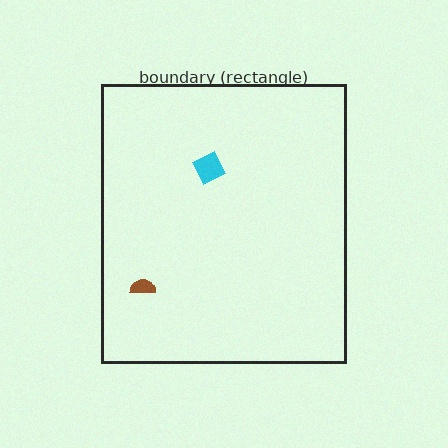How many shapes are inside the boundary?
2 inside, 0 outside.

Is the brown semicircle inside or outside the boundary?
Inside.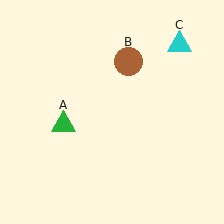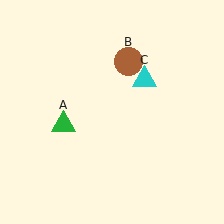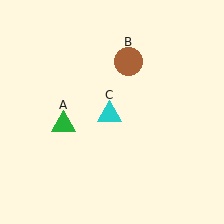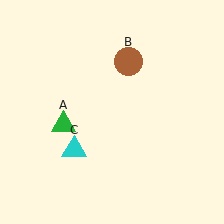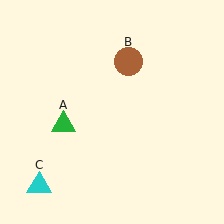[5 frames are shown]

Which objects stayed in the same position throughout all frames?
Green triangle (object A) and brown circle (object B) remained stationary.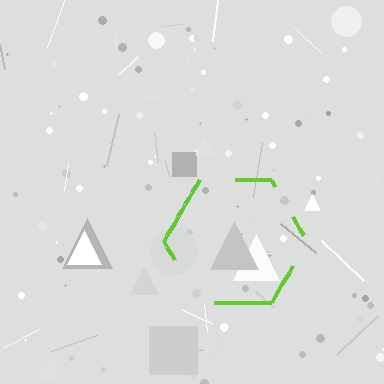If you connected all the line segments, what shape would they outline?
They would outline a hexagon.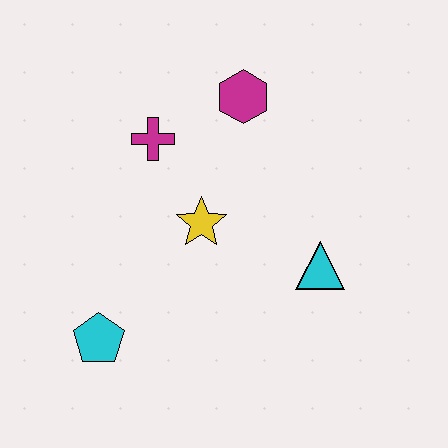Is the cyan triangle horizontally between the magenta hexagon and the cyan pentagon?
No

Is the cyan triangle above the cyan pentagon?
Yes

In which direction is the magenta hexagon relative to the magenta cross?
The magenta hexagon is to the right of the magenta cross.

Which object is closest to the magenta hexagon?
The magenta cross is closest to the magenta hexagon.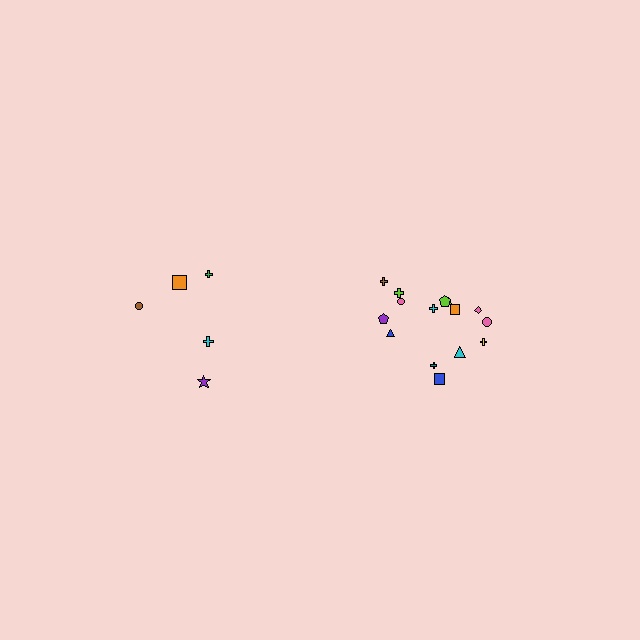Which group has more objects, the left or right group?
The right group.